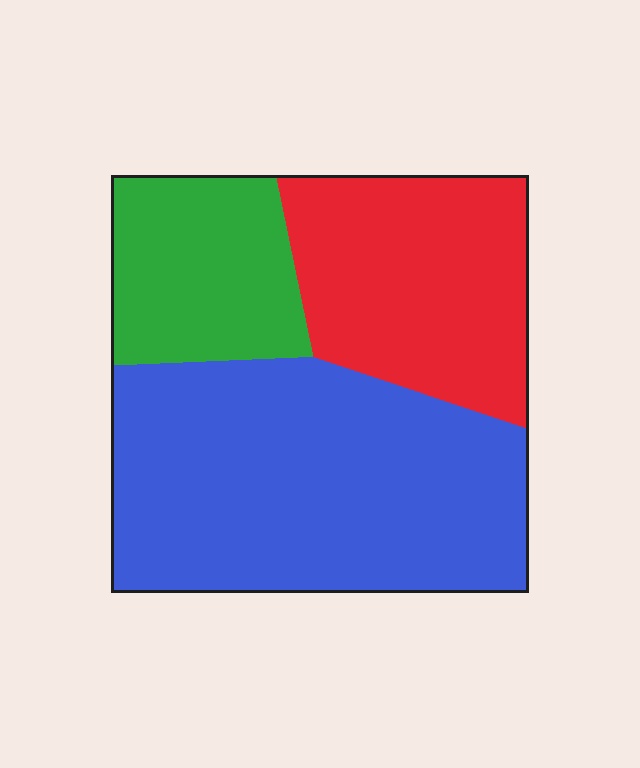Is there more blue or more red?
Blue.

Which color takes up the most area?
Blue, at roughly 50%.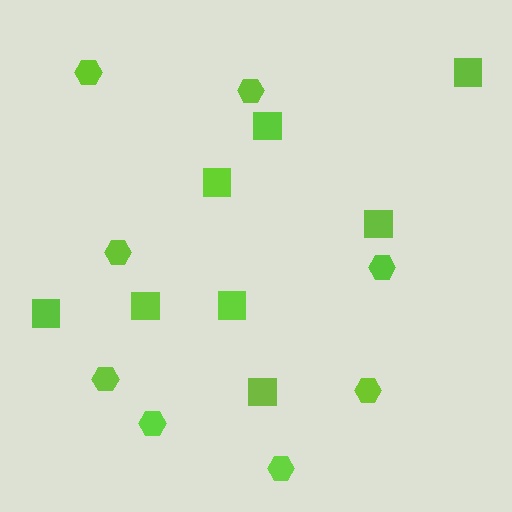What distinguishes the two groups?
There are 2 groups: one group of hexagons (8) and one group of squares (8).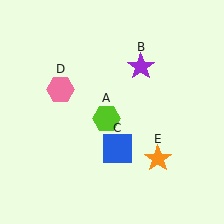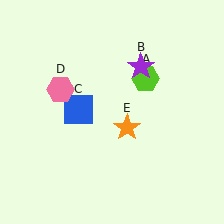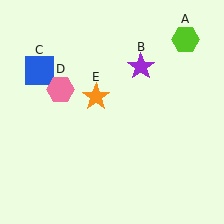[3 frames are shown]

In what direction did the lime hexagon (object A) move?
The lime hexagon (object A) moved up and to the right.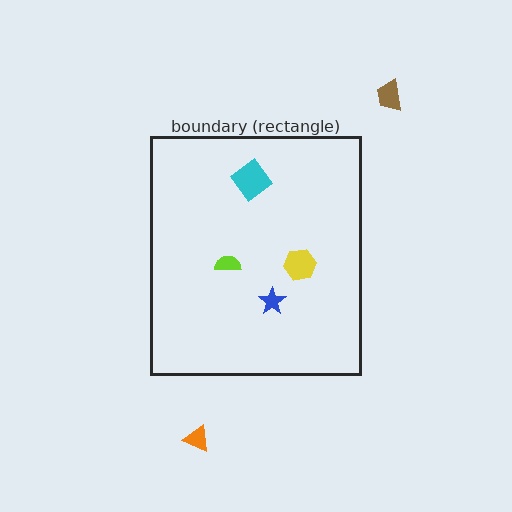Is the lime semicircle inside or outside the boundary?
Inside.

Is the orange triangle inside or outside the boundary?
Outside.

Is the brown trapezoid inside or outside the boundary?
Outside.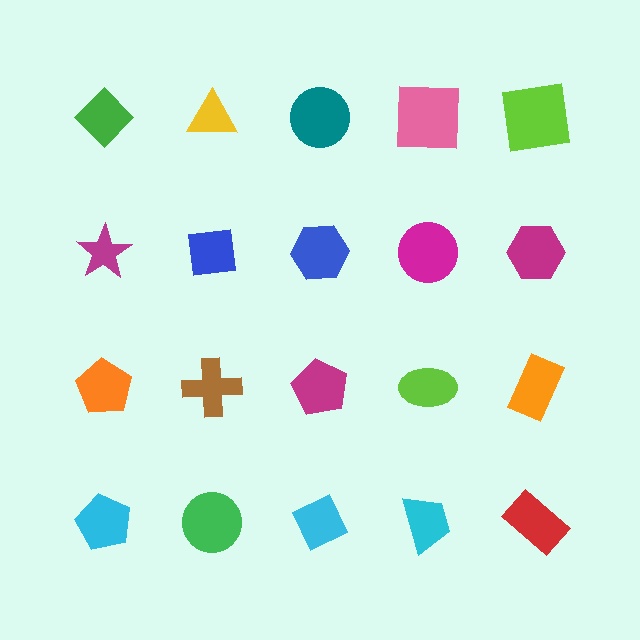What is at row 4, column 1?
A cyan pentagon.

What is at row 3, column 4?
A lime ellipse.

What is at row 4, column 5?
A red rectangle.